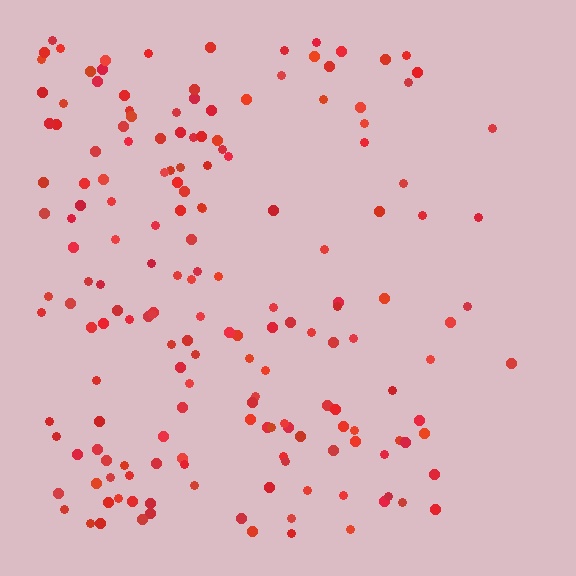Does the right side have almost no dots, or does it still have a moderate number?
Still a moderate number, just noticeably fewer than the left.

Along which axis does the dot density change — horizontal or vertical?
Horizontal.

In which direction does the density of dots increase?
From right to left, with the left side densest.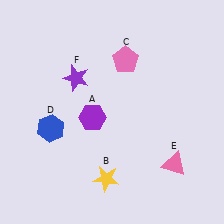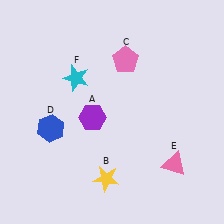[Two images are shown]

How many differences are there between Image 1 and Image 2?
There is 1 difference between the two images.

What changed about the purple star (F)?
In Image 1, F is purple. In Image 2, it changed to cyan.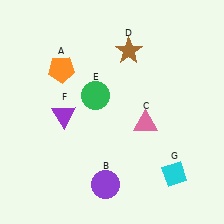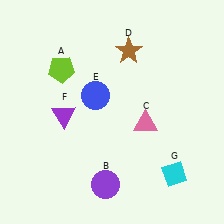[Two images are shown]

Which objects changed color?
A changed from orange to lime. E changed from green to blue.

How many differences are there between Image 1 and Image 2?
There are 2 differences between the two images.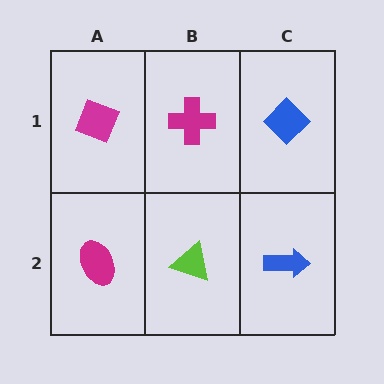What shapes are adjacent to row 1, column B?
A lime triangle (row 2, column B), a magenta diamond (row 1, column A), a blue diamond (row 1, column C).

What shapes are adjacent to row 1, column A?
A magenta ellipse (row 2, column A), a magenta cross (row 1, column B).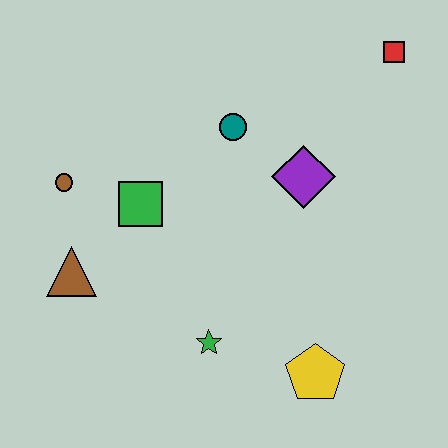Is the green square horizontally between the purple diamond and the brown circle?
Yes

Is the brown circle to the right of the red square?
No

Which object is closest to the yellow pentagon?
The green star is closest to the yellow pentagon.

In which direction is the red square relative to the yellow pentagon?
The red square is above the yellow pentagon.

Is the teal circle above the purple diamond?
Yes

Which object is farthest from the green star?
The red square is farthest from the green star.